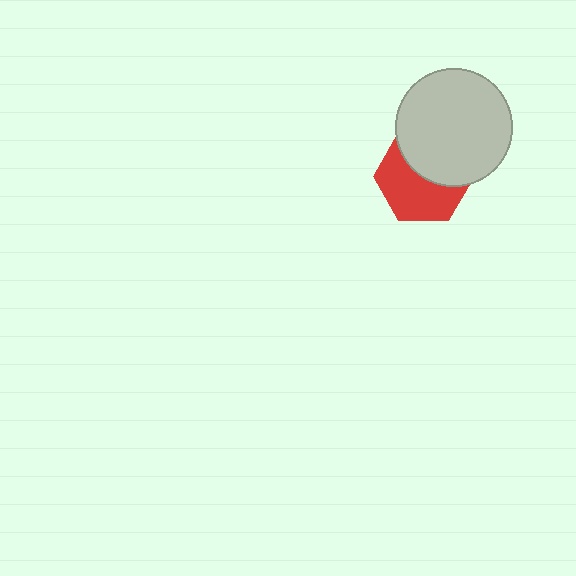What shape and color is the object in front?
The object in front is a light gray circle.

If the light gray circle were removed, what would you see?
You would see the complete red hexagon.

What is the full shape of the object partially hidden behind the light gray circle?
The partially hidden object is a red hexagon.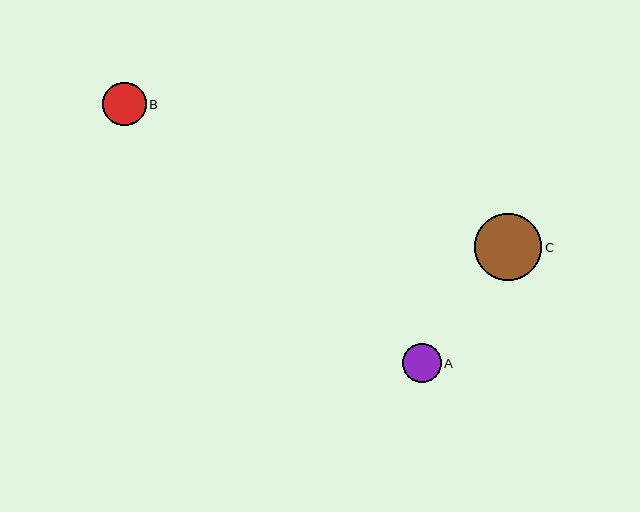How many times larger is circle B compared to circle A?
Circle B is approximately 1.1 times the size of circle A.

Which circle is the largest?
Circle C is the largest with a size of approximately 67 pixels.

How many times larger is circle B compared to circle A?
Circle B is approximately 1.1 times the size of circle A.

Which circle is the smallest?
Circle A is the smallest with a size of approximately 39 pixels.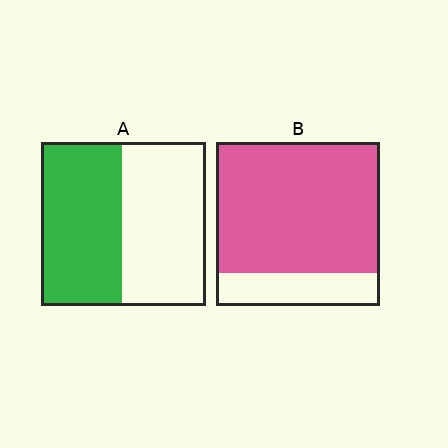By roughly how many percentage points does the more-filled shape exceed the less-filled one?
By roughly 30 percentage points (B over A).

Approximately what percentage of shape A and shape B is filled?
A is approximately 50% and B is approximately 80%.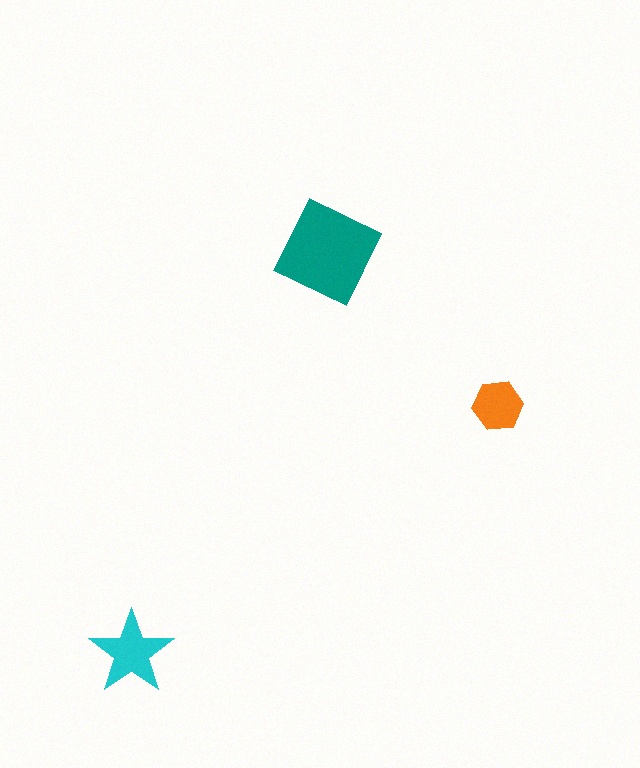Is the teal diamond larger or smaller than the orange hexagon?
Larger.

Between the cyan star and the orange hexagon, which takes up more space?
The cyan star.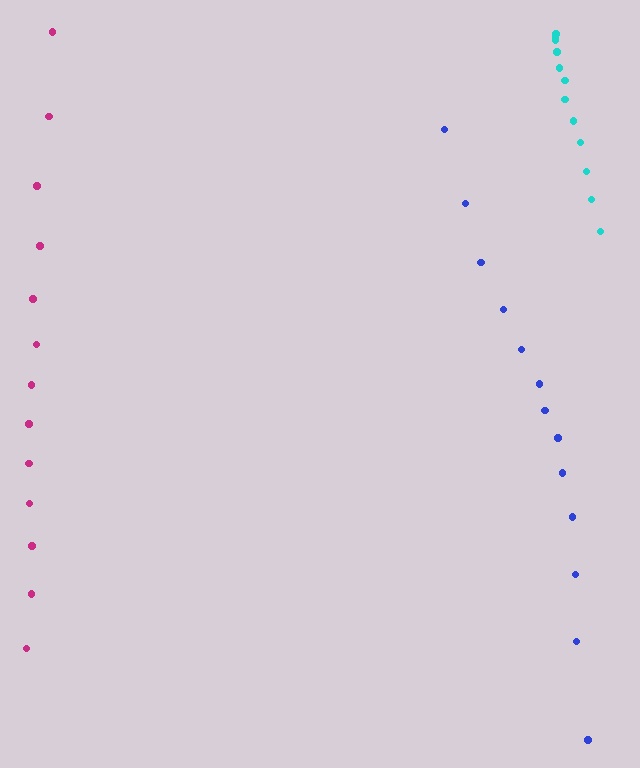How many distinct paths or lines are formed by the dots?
There are 3 distinct paths.